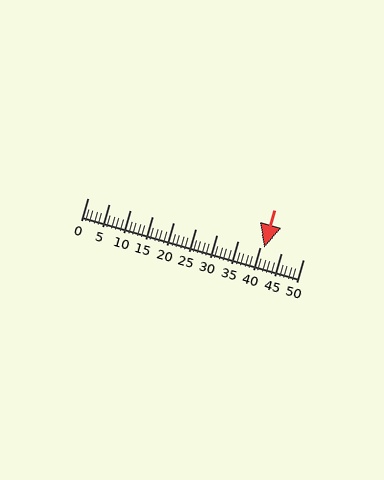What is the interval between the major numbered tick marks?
The major tick marks are spaced 5 units apart.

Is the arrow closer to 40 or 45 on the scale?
The arrow is closer to 40.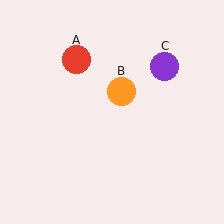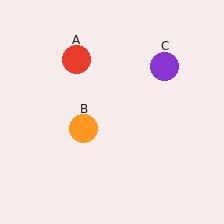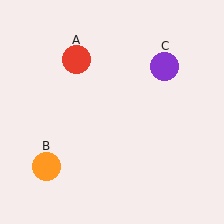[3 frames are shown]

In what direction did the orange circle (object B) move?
The orange circle (object B) moved down and to the left.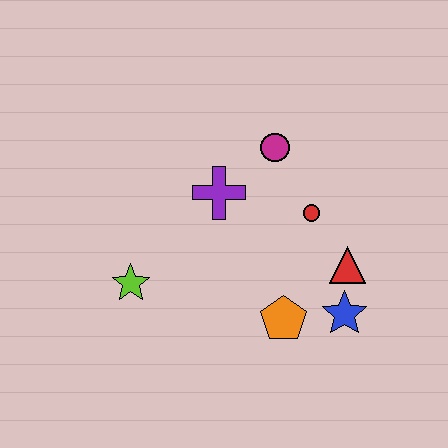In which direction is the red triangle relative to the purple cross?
The red triangle is to the right of the purple cross.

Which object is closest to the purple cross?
The magenta circle is closest to the purple cross.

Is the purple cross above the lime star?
Yes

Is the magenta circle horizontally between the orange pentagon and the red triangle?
No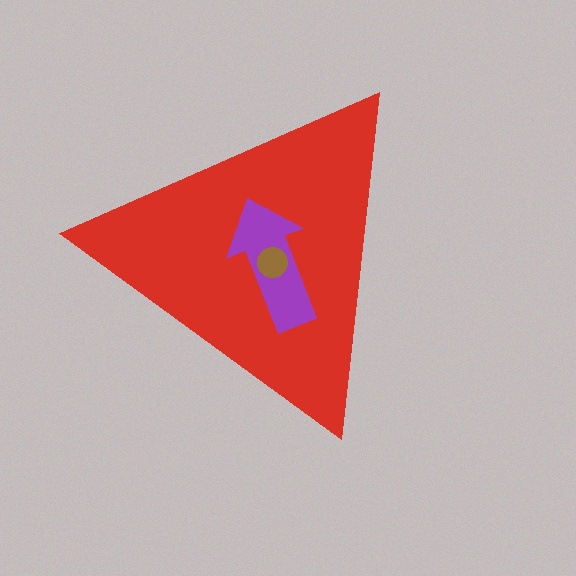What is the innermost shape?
The brown circle.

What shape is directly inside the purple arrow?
The brown circle.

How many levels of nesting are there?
3.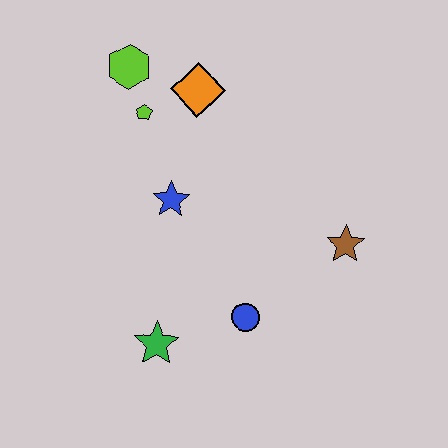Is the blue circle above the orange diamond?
No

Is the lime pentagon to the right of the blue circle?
No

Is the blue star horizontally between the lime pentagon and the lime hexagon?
No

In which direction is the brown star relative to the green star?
The brown star is to the right of the green star.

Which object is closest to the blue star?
The lime pentagon is closest to the blue star.